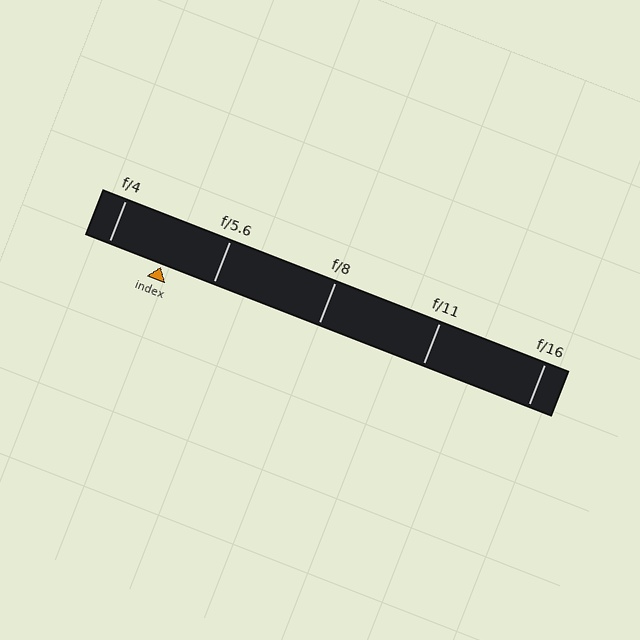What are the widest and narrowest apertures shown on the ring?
The widest aperture shown is f/4 and the narrowest is f/16.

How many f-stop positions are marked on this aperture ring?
There are 5 f-stop positions marked.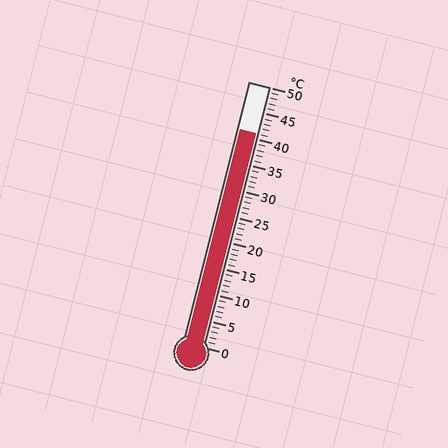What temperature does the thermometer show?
The thermometer shows approximately 41°C.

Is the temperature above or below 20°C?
The temperature is above 20°C.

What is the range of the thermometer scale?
The thermometer scale ranges from 0°C to 50°C.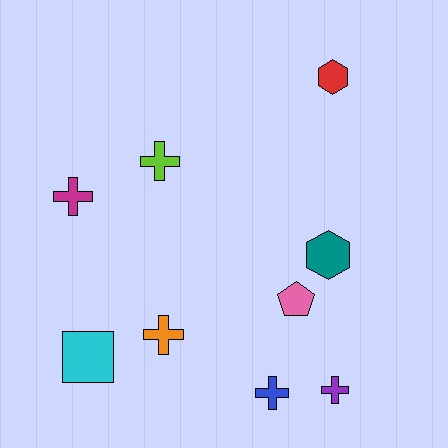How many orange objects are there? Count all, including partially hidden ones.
There is 1 orange object.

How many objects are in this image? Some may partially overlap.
There are 9 objects.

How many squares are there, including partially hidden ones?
There is 1 square.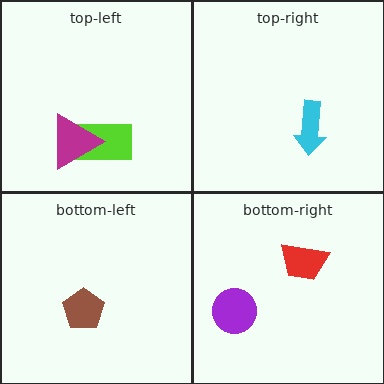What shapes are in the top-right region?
The cyan arrow.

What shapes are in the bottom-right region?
The purple circle, the red trapezoid.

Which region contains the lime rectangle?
The top-left region.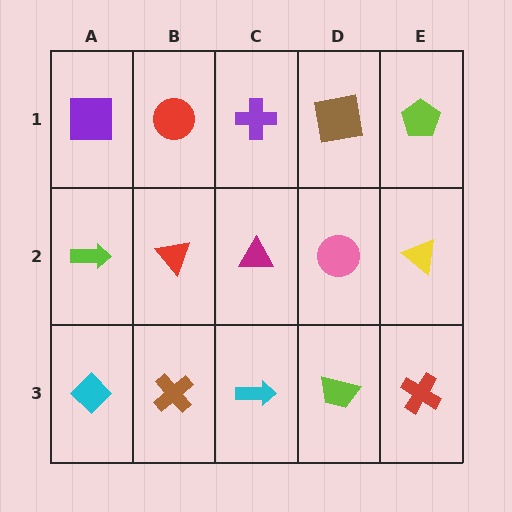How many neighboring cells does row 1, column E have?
2.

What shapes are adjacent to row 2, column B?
A red circle (row 1, column B), a brown cross (row 3, column B), a lime arrow (row 2, column A), a magenta triangle (row 2, column C).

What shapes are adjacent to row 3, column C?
A magenta triangle (row 2, column C), a brown cross (row 3, column B), a lime trapezoid (row 3, column D).